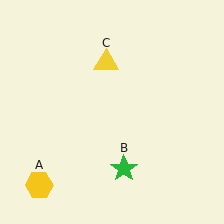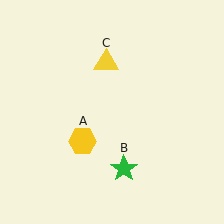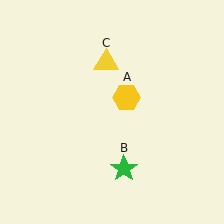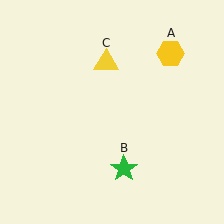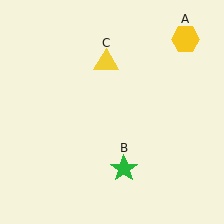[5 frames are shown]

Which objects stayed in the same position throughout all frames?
Green star (object B) and yellow triangle (object C) remained stationary.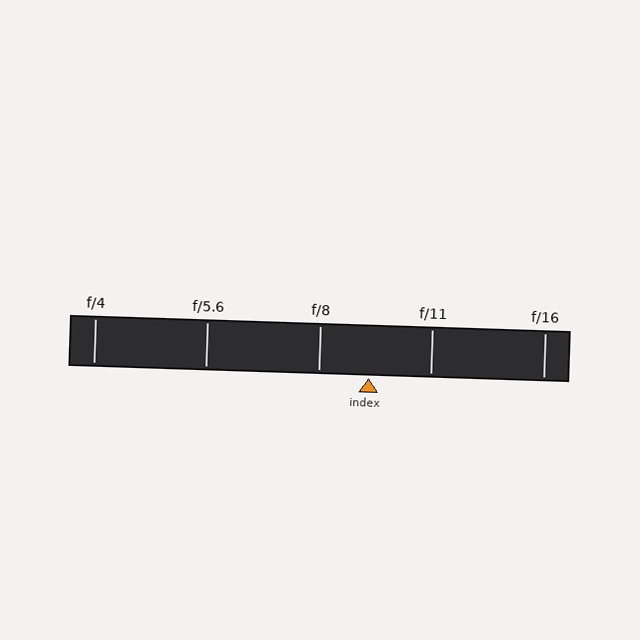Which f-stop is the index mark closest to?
The index mark is closest to f/8.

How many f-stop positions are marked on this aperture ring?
There are 5 f-stop positions marked.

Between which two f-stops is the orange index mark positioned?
The index mark is between f/8 and f/11.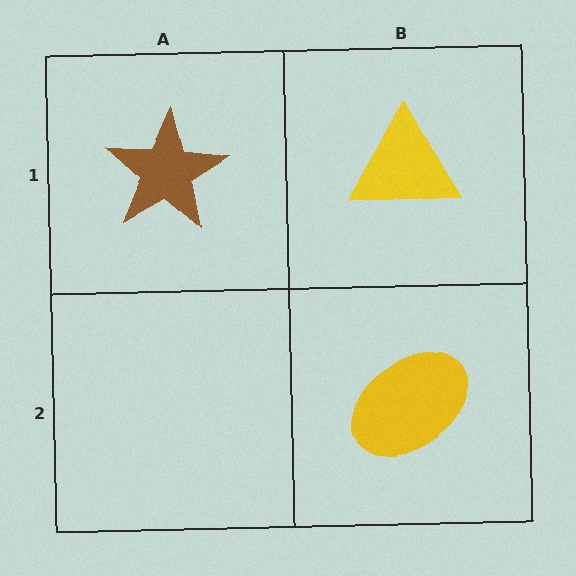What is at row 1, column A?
A brown star.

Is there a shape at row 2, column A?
No, that cell is empty.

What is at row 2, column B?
A yellow ellipse.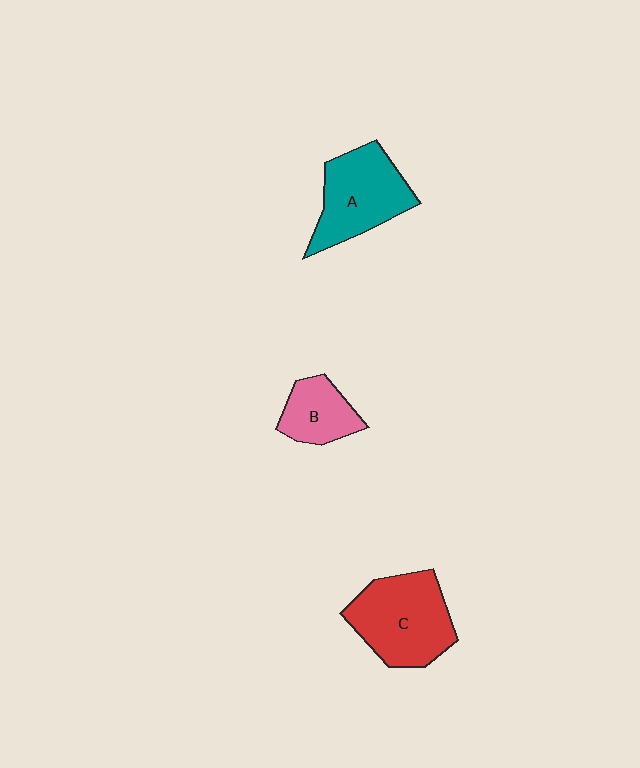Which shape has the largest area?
Shape C (red).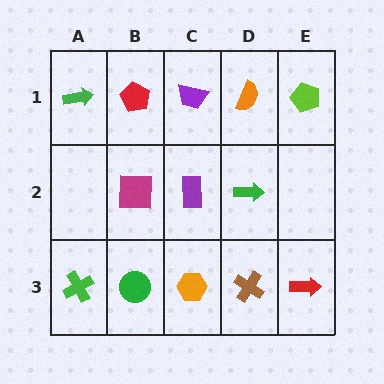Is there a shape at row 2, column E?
No, that cell is empty.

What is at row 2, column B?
A magenta square.